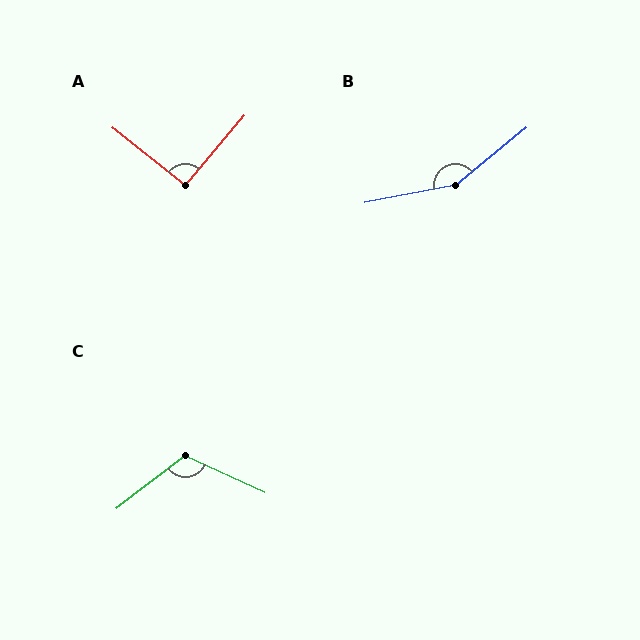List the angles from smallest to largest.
A (92°), C (118°), B (152°).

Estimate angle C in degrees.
Approximately 118 degrees.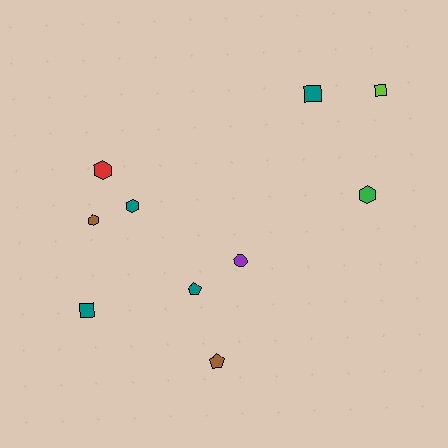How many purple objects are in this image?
There is 1 purple object.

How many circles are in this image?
There is 1 circle.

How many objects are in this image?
There are 10 objects.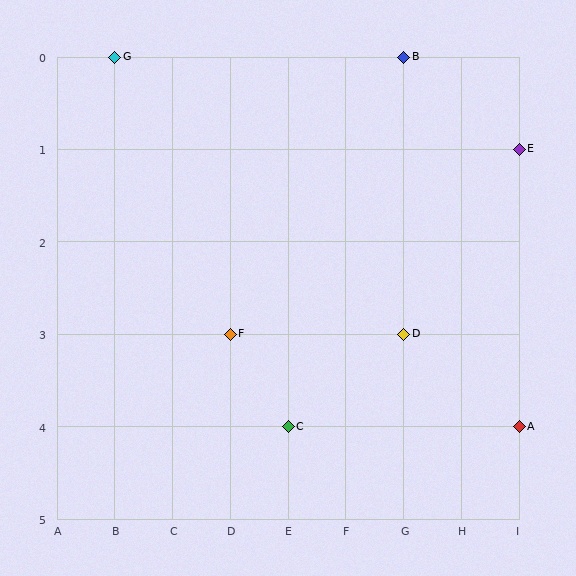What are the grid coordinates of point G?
Point G is at grid coordinates (B, 0).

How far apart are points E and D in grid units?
Points E and D are 2 columns and 2 rows apart (about 2.8 grid units diagonally).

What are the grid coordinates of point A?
Point A is at grid coordinates (I, 4).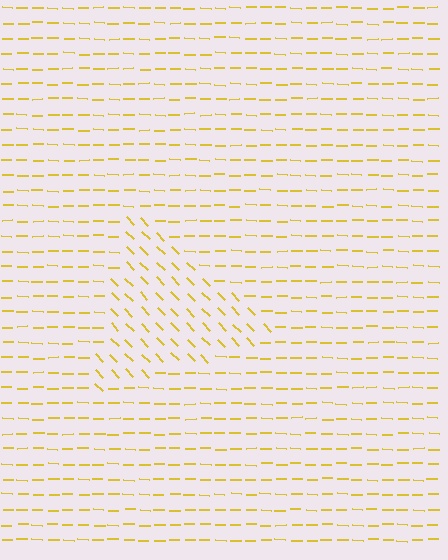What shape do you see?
I see a triangle.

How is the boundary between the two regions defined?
The boundary is defined purely by a change in line orientation (approximately 45 degrees difference). All lines are the same color and thickness.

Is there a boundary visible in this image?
Yes, there is a texture boundary formed by a change in line orientation.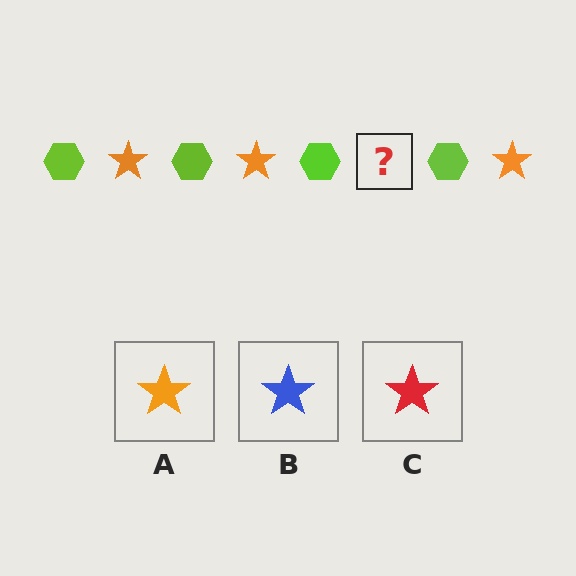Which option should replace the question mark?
Option A.